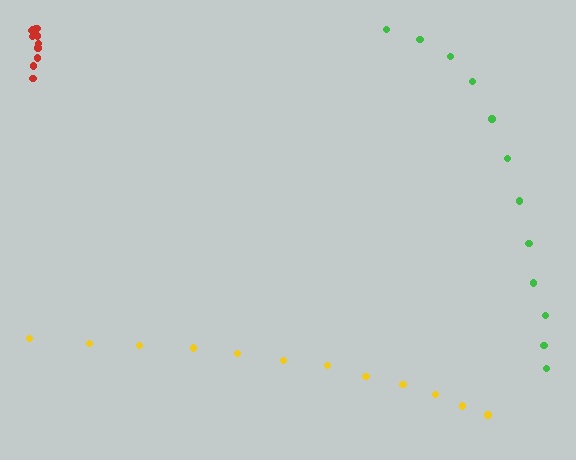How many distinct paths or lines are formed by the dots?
There are 3 distinct paths.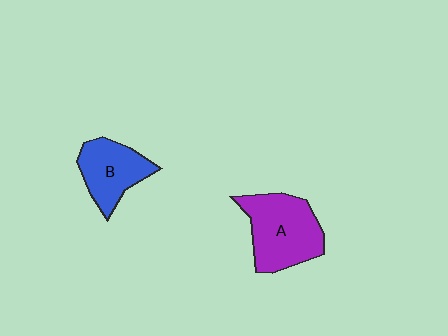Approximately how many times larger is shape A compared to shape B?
Approximately 1.4 times.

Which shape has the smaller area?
Shape B (blue).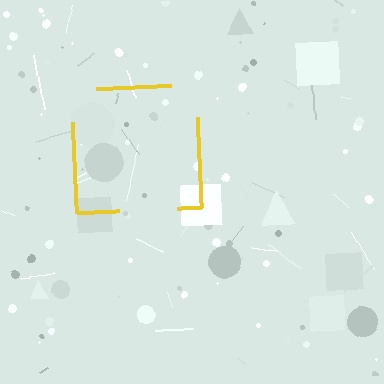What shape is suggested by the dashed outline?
The dashed outline suggests a square.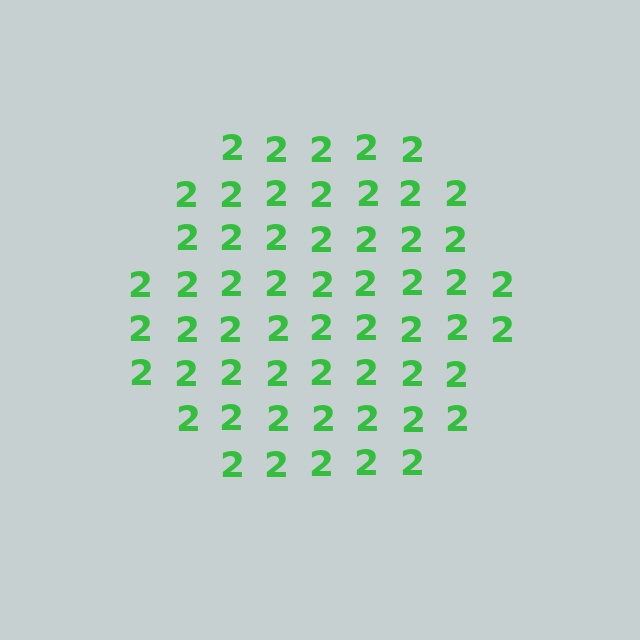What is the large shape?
The large shape is a hexagon.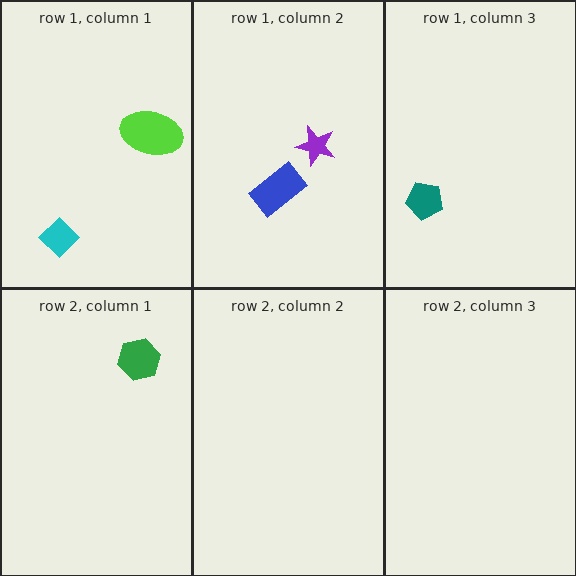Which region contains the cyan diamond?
The row 1, column 1 region.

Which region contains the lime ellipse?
The row 1, column 1 region.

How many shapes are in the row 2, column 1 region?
1.